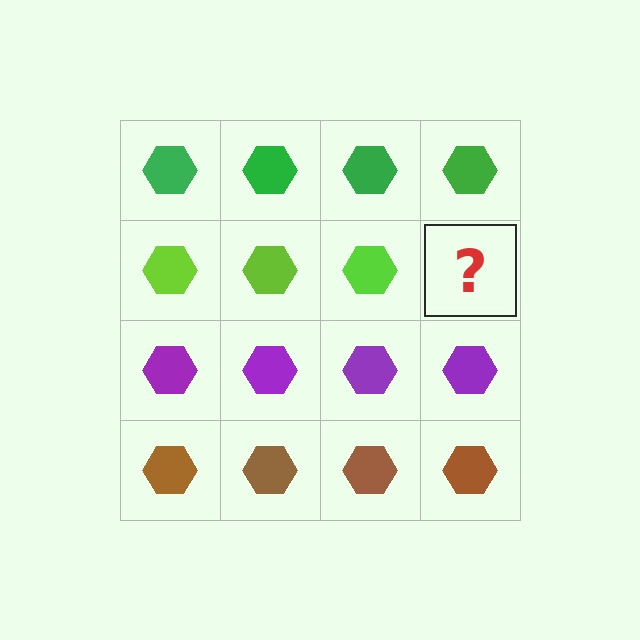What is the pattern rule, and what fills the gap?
The rule is that each row has a consistent color. The gap should be filled with a lime hexagon.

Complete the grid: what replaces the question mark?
The question mark should be replaced with a lime hexagon.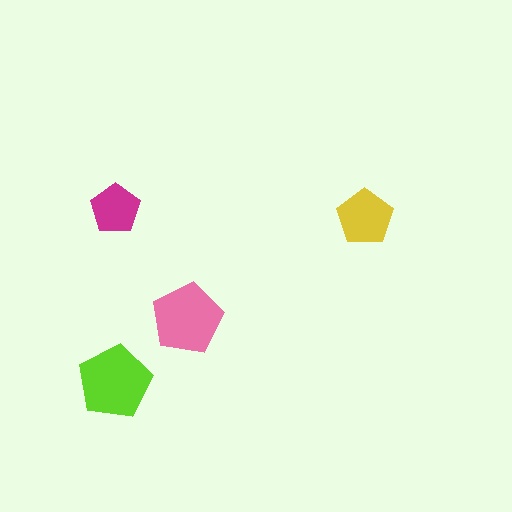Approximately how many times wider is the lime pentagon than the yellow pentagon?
About 1.5 times wider.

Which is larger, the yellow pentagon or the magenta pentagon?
The yellow one.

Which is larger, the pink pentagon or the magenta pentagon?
The pink one.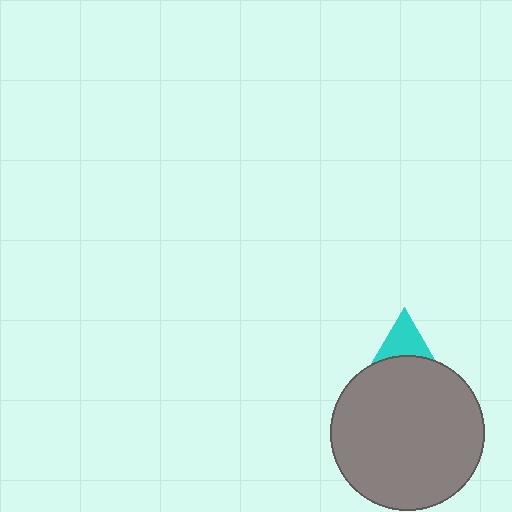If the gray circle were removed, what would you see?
You would see the complete cyan triangle.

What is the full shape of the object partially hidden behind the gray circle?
The partially hidden object is a cyan triangle.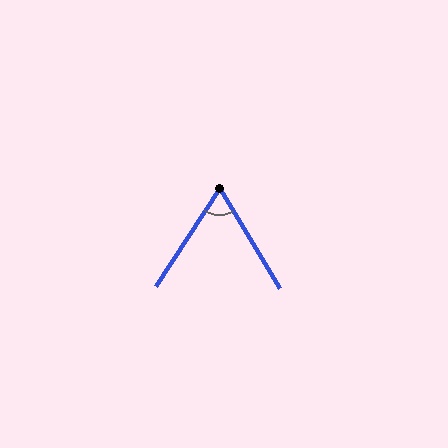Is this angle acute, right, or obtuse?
It is acute.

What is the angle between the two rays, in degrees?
Approximately 64 degrees.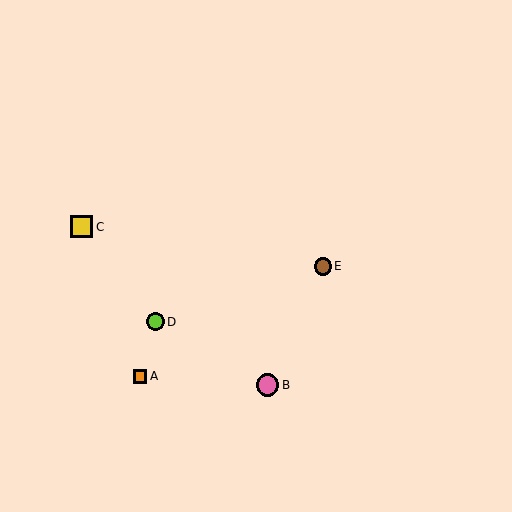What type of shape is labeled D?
Shape D is a lime circle.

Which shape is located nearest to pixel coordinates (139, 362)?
The orange square (labeled A) at (140, 376) is nearest to that location.